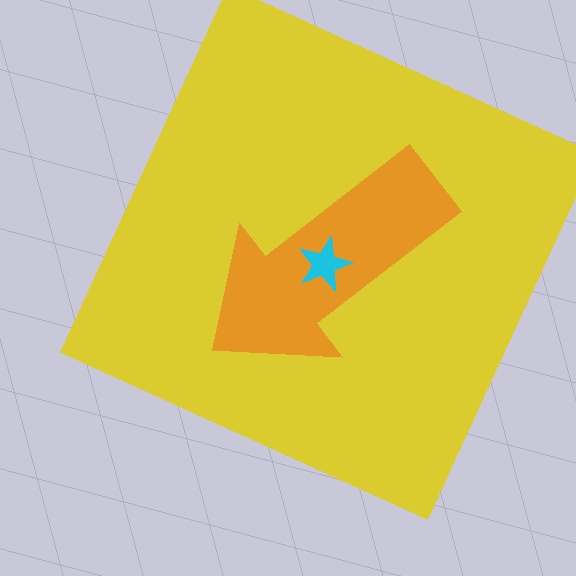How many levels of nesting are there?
3.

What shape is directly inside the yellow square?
The orange arrow.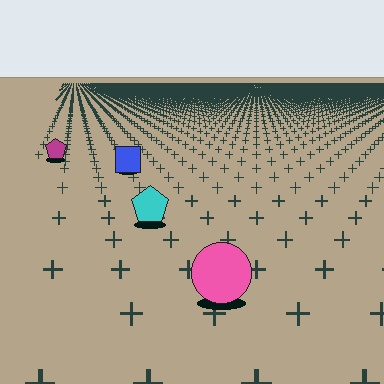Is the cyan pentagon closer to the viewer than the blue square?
Yes. The cyan pentagon is closer — you can tell from the texture gradient: the ground texture is coarser near it.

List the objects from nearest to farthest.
From nearest to farthest: the pink circle, the cyan pentagon, the blue square, the magenta pentagon.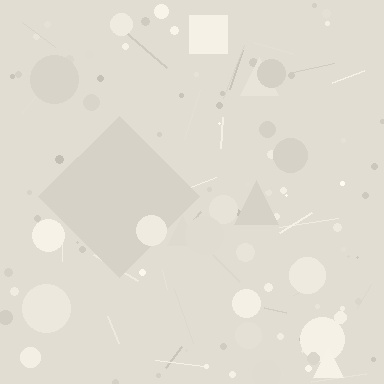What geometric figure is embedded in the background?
A diamond is embedded in the background.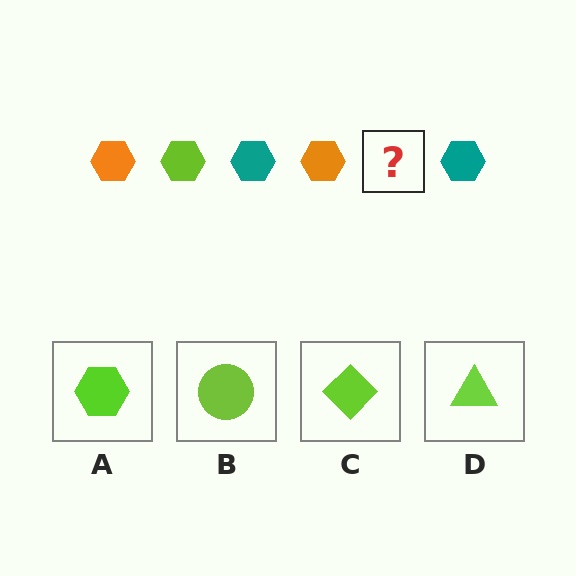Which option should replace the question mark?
Option A.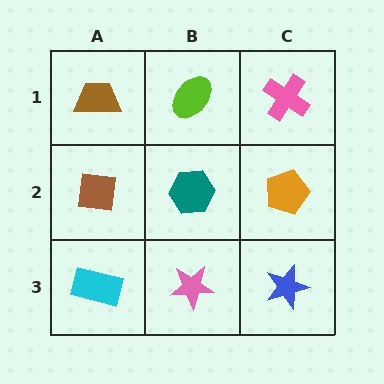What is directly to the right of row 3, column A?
A pink star.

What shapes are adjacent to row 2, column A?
A brown trapezoid (row 1, column A), a cyan rectangle (row 3, column A), a teal hexagon (row 2, column B).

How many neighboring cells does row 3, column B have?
3.